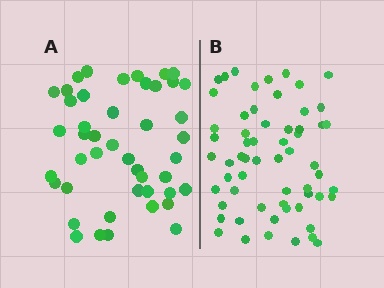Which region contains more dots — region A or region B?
Region B (the right region) has more dots.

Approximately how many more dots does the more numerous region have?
Region B has approximately 15 more dots than region A.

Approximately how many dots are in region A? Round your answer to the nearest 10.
About 40 dots. (The exact count is 45, which rounds to 40.)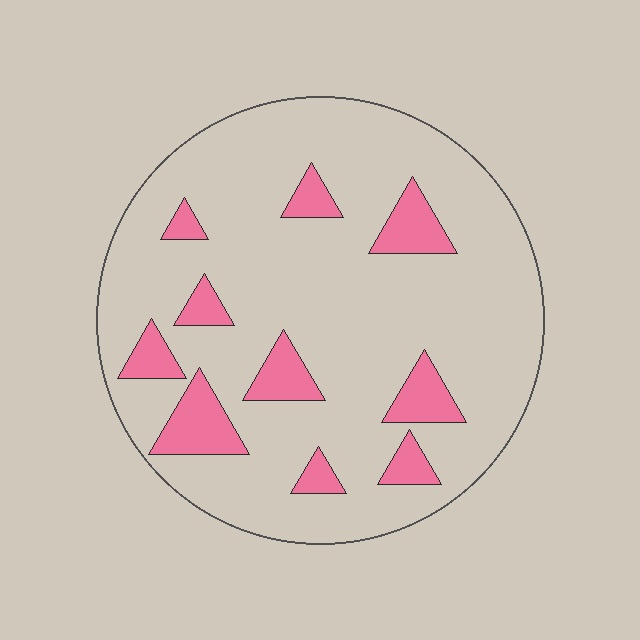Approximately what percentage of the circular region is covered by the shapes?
Approximately 15%.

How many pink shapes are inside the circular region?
10.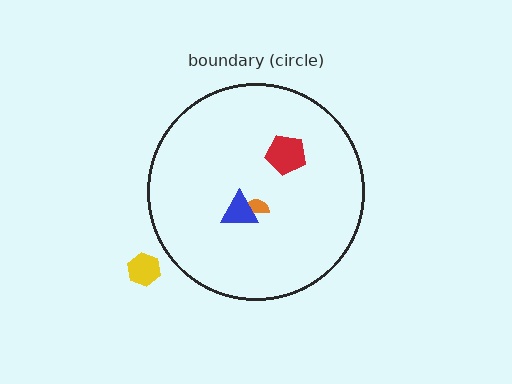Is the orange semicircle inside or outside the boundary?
Inside.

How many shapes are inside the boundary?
3 inside, 1 outside.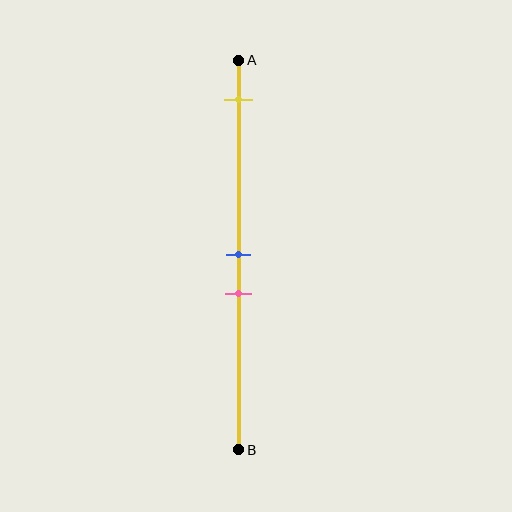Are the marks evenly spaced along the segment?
No, the marks are not evenly spaced.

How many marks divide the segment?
There are 3 marks dividing the segment.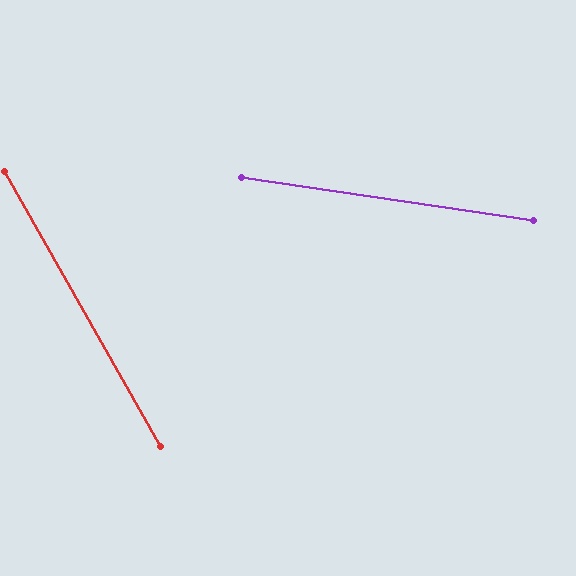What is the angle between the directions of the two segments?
Approximately 52 degrees.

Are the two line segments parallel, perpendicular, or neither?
Neither parallel nor perpendicular — they differ by about 52°.